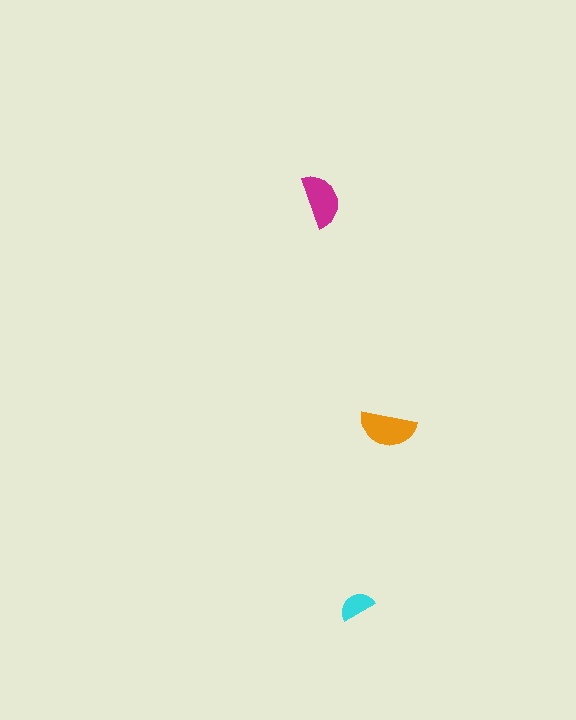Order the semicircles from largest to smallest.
the orange one, the magenta one, the cyan one.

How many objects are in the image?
There are 3 objects in the image.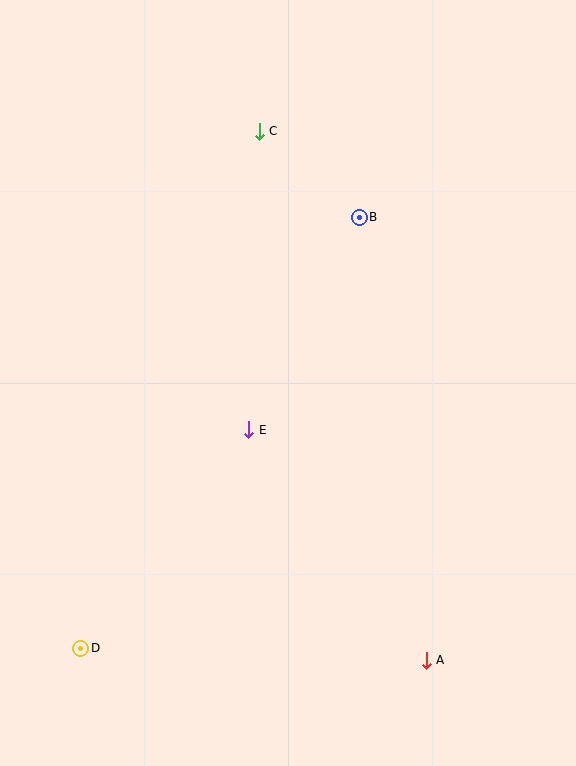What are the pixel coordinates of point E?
Point E is at (249, 430).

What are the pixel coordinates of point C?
Point C is at (259, 131).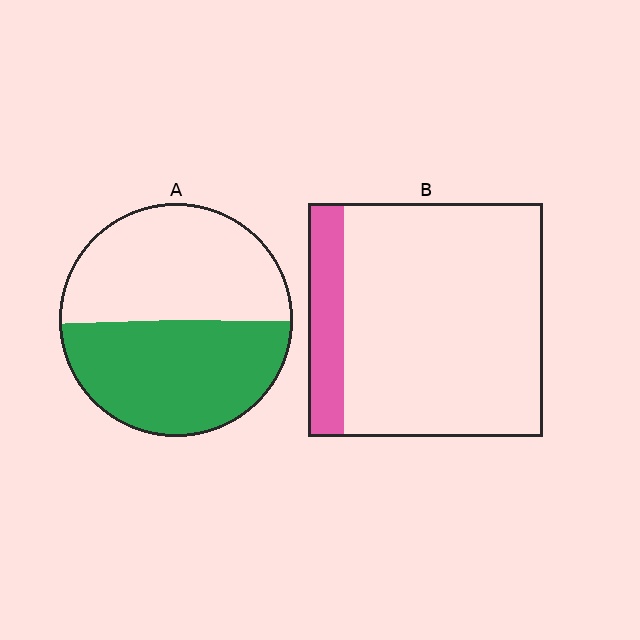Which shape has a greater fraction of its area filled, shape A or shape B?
Shape A.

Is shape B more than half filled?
No.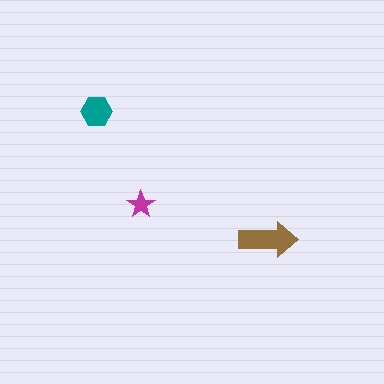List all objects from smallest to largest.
The magenta star, the teal hexagon, the brown arrow.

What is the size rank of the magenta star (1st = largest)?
3rd.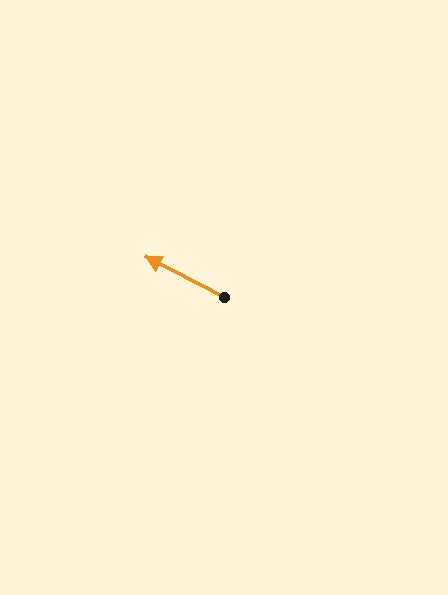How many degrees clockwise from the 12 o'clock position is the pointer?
Approximately 298 degrees.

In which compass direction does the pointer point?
Northwest.